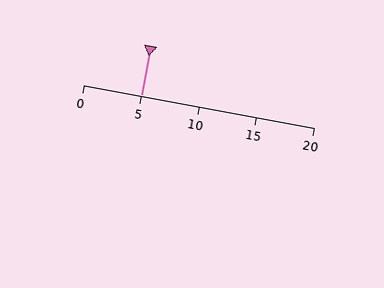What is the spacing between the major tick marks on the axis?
The major ticks are spaced 5 apart.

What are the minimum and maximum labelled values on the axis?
The axis runs from 0 to 20.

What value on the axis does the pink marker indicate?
The marker indicates approximately 5.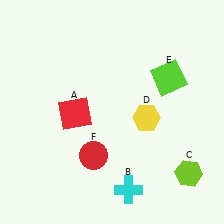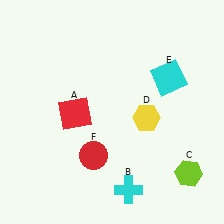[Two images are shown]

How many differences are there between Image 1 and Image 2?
There is 1 difference between the two images.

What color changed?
The square (E) changed from lime in Image 1 to cyan in Image 2.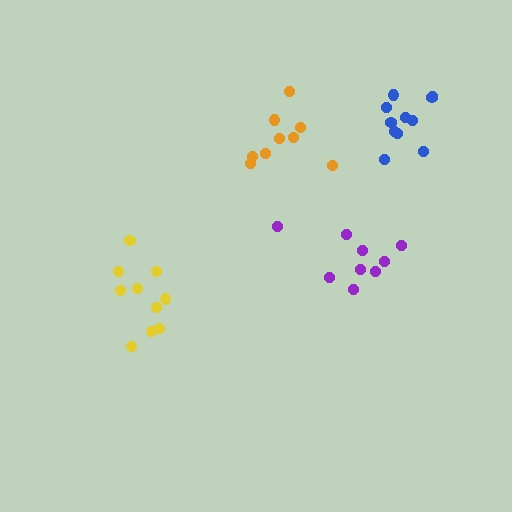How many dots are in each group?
Group 1: 9 dots, Group 2: 10 dots, Group 3: 9 dots, Group 4: 11 dots (39 total).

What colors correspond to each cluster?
The clusters are colored: orange, yellow, purple, blue.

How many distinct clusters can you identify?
There are 4 distinct clusters.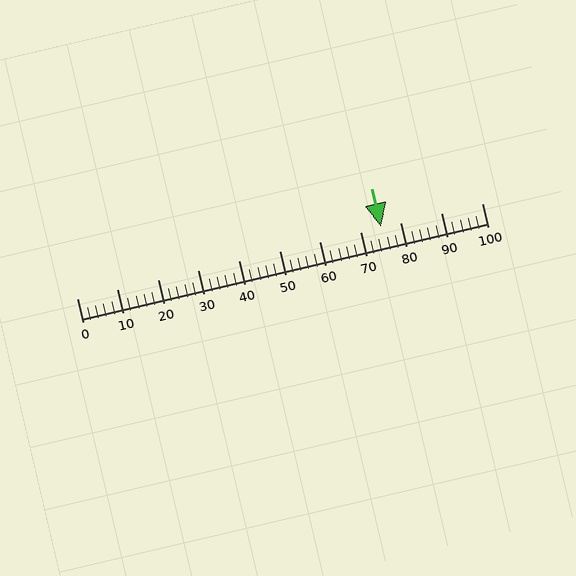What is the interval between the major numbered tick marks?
The major tick marks are spaced 10 units apart.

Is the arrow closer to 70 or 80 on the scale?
The arrow is closer to 80.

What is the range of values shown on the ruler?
The ruler shows values from 0 to 100.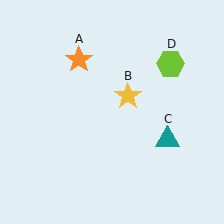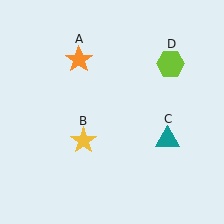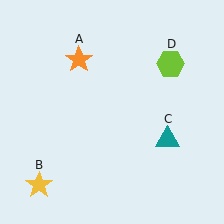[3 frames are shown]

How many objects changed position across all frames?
1 object changed position: yellow star (object B).